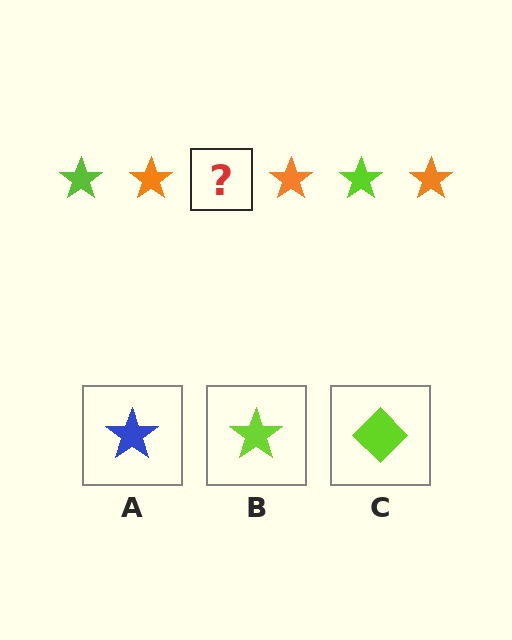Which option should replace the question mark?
Option B.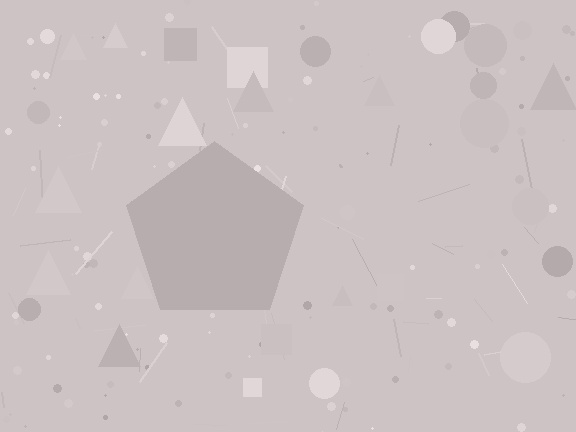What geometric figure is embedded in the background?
A pentagon is embedded in the background.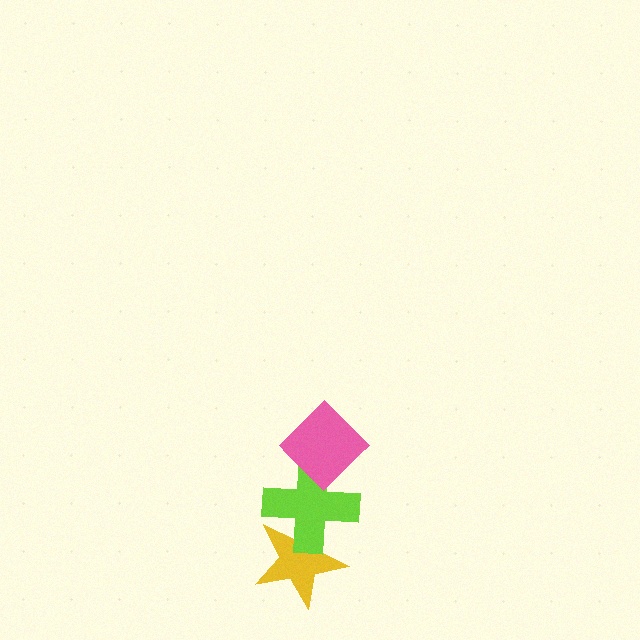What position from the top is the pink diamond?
The pink diamond is 1st from the top.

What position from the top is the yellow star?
The yellow star is 3rd from the top.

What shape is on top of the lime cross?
The pink diamond is on top of the lime cross.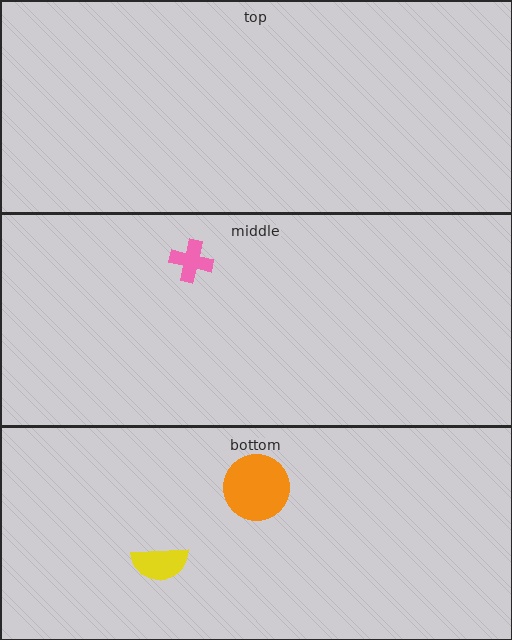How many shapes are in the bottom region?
2.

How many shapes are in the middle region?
1.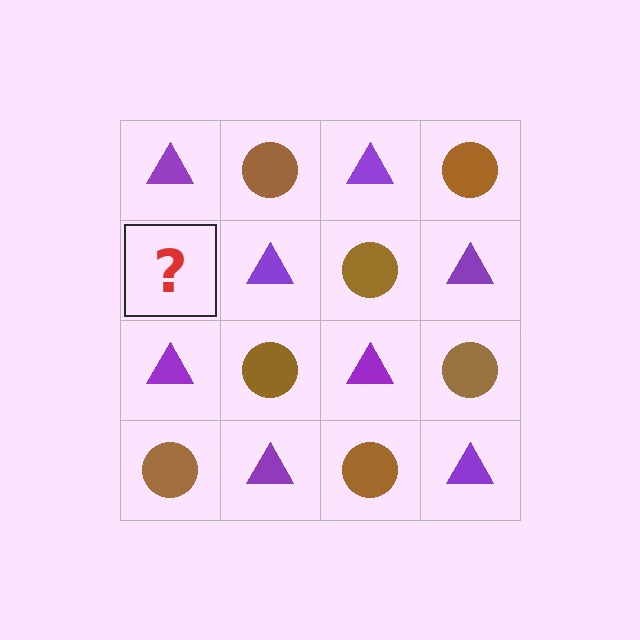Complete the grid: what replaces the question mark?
The question mark should be replaced with a brown circle.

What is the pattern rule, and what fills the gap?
The rule is that it alternates purple triangle and brown circle in a checkerboard pattern. The gap should be filled with a brown circle.